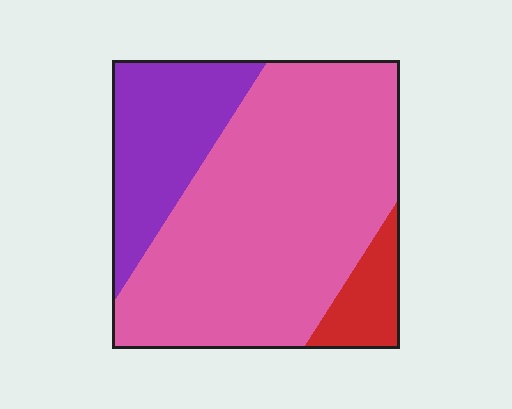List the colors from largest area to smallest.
From largest to smallest: pink, purple, red.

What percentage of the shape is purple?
Purple covers 23% of the shape.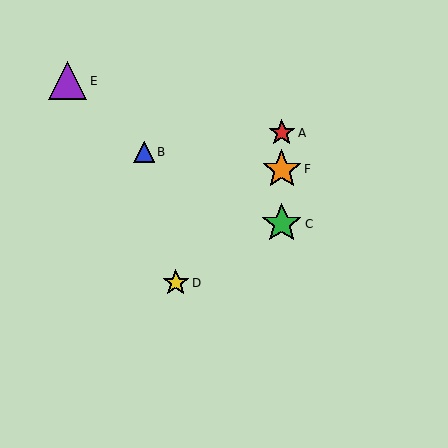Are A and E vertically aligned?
No, A is at x≈282 and E is at x≈67.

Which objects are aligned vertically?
Objects A, C, F are aligned vertically.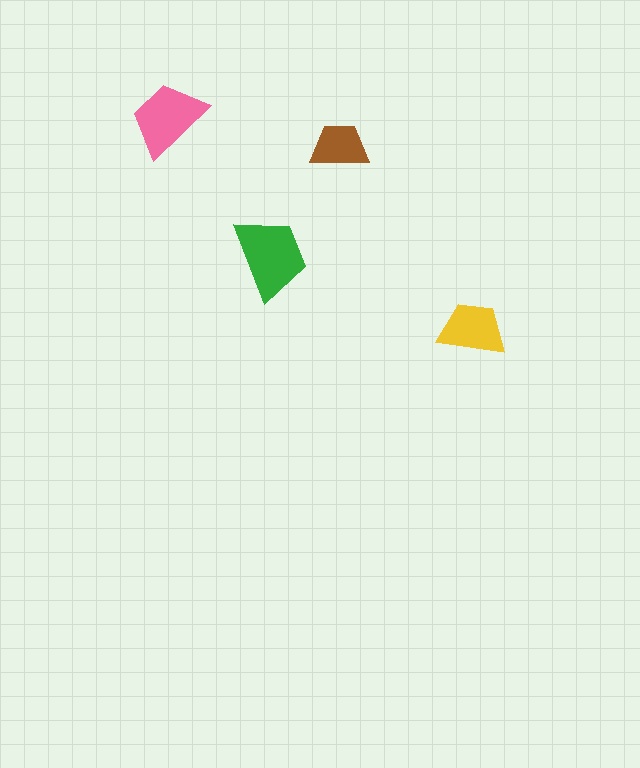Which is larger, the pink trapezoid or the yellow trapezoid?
The pink one.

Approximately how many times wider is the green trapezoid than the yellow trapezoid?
About 1.5 times wider.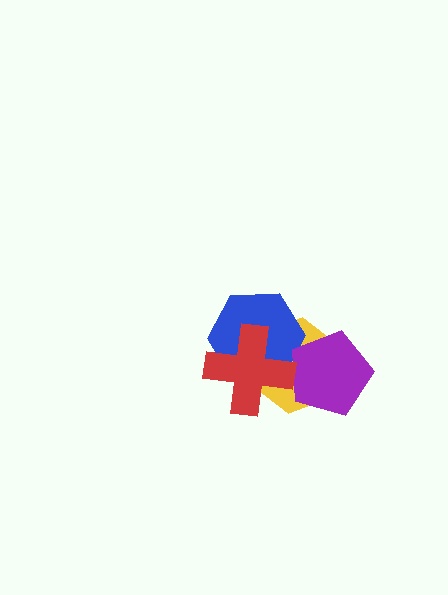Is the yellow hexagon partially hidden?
Yes, it is partially covered by another shape.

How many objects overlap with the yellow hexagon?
3 objects overlap with the yellow hexagon.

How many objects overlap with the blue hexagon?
3 objects overlap with the blue hexagon.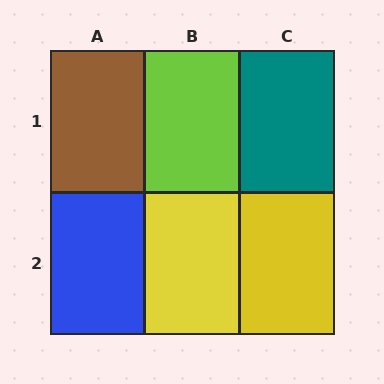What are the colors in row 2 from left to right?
Blue, yellow, yellow.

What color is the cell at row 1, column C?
Teal.